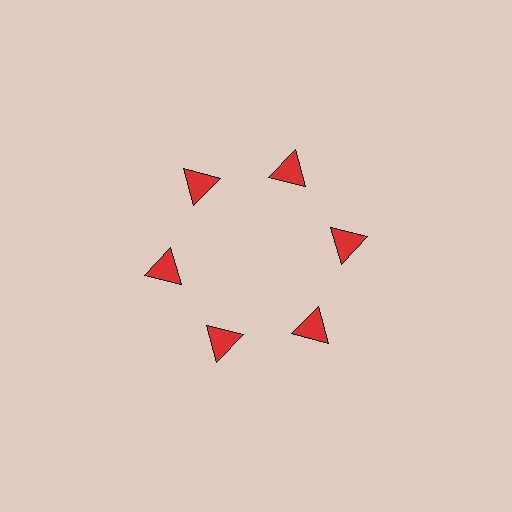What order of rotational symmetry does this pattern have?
This pattern has 6-fold rotational symmetry.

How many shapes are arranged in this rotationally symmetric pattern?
There are 6 shapes, arranged in 6 groups of 1.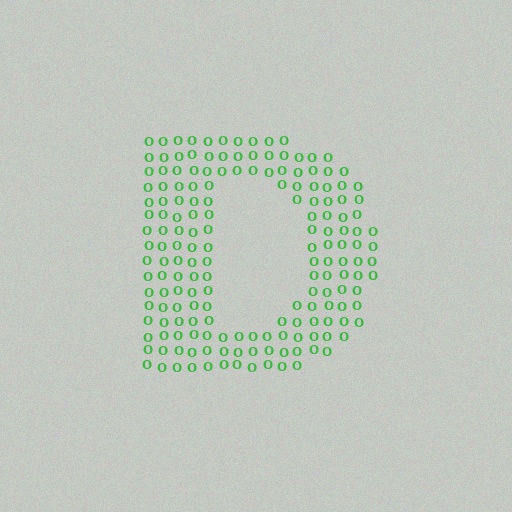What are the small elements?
The small elements are letter O's.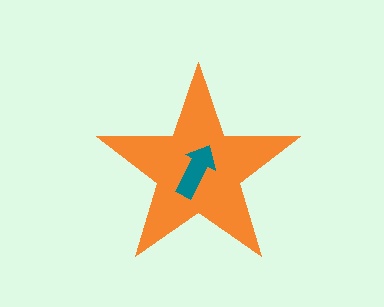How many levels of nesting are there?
2.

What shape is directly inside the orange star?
The teal arrow.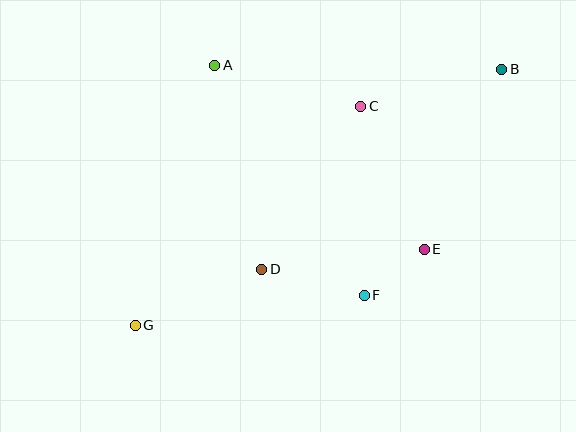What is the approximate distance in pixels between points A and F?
The distance between A and F is approximately 275 pixels.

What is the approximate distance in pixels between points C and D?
The distance between C and D is approximately 191 pixels.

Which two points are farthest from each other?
Points B and G are farthest from each other.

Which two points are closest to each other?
Points E and F are closest to each other.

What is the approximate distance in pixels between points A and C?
The distance between A and C is approximately 152 pixels.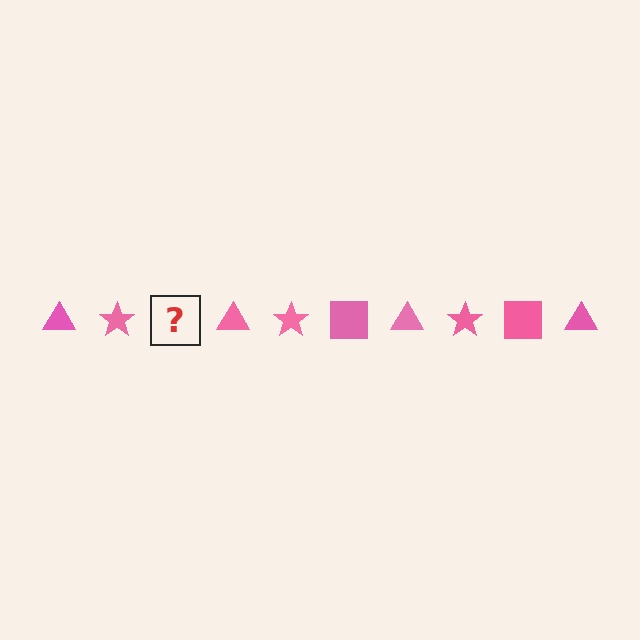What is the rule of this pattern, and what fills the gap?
The rule is that the pattern cycles through triangle, star, square shapes in pink. The gap should be filled with a pink square.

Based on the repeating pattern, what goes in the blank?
The blank should be a pink square.